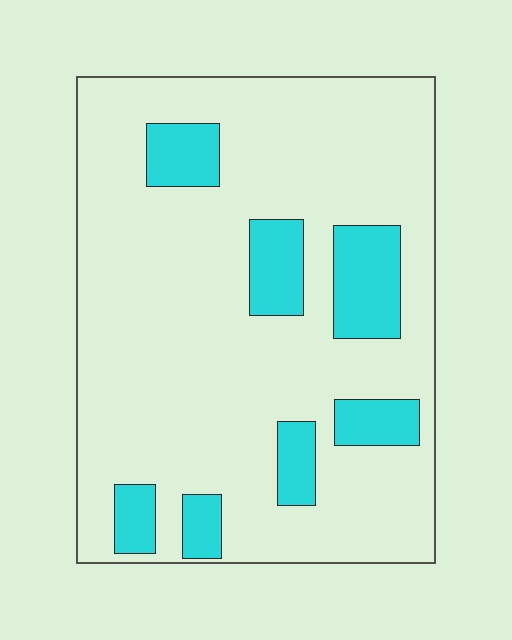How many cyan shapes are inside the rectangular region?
7.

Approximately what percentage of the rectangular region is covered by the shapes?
Approximately 15%.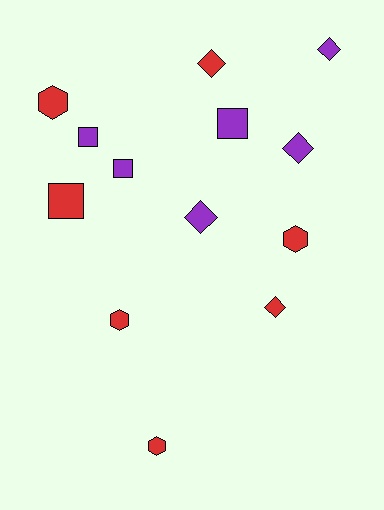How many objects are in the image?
There are 13 objects.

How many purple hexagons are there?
There are no purple hexagons.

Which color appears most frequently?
Red, with 7 objects.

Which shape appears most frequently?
Diamond, with 5 objects.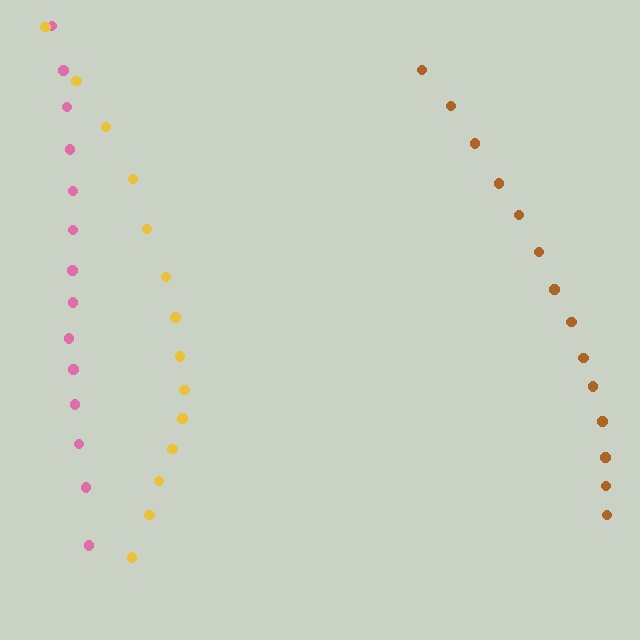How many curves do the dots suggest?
There are 3 distinct paths.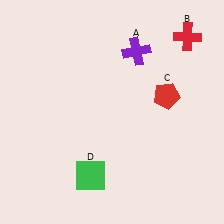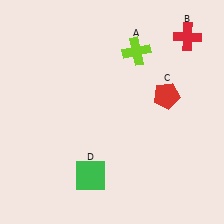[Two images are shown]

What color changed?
The cross (A) changed from purple in Image 1 to lime in Image 2.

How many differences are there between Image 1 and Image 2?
There is 1 difference between the two images.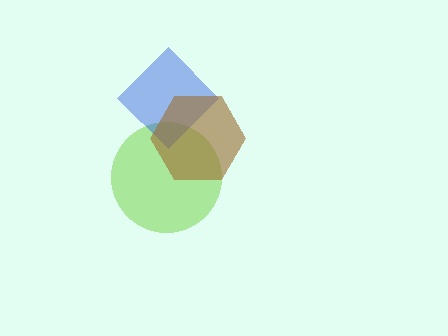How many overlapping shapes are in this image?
There are 3 overlapping shapes in the image.